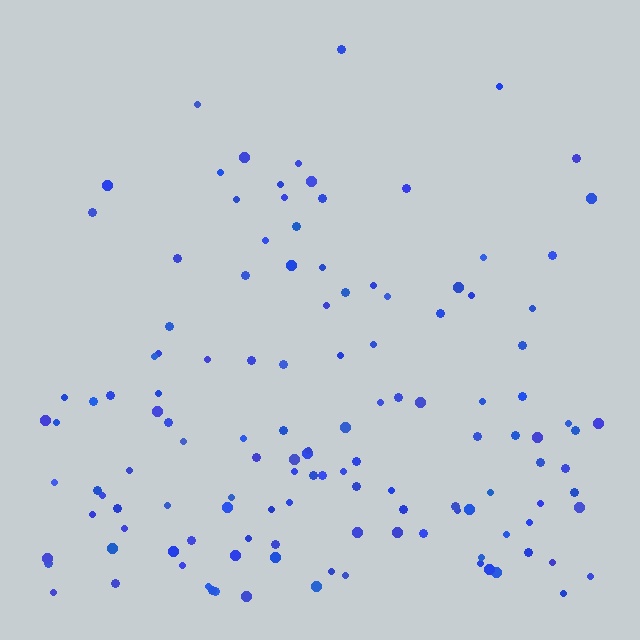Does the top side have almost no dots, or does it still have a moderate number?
Still a moderate number, just noticeably fewer than the bottom.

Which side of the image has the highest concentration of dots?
The bottom.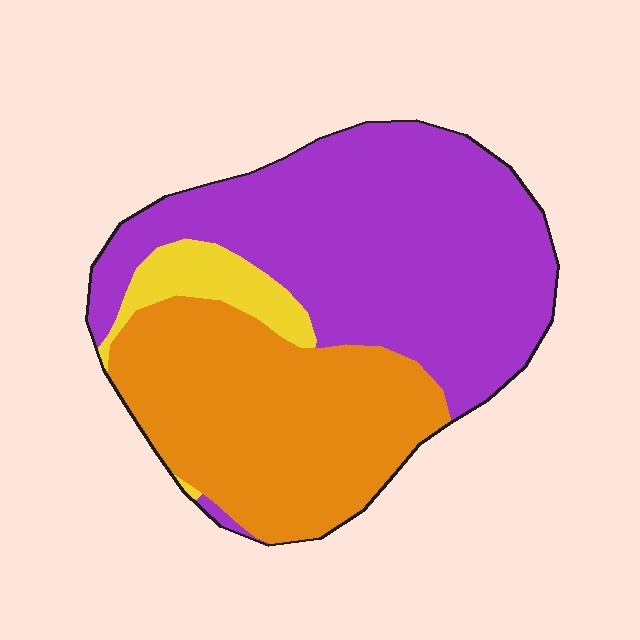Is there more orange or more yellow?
Orange.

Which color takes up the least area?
Yellow, at roughly 10%.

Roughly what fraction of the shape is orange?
Orange covers roughly 40% of the shape.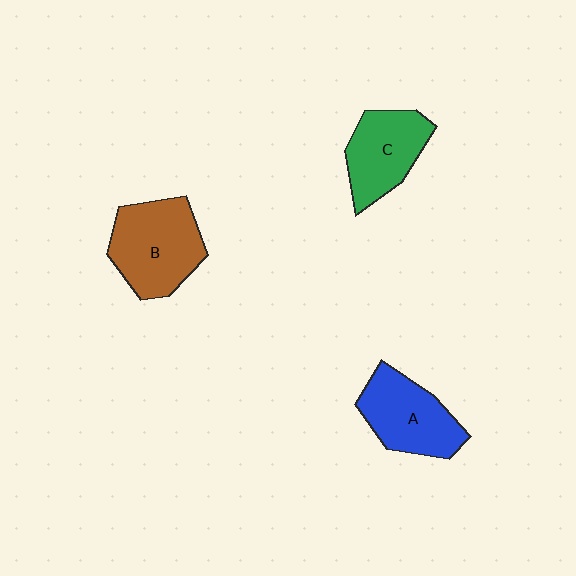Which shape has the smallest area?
Shape C (green).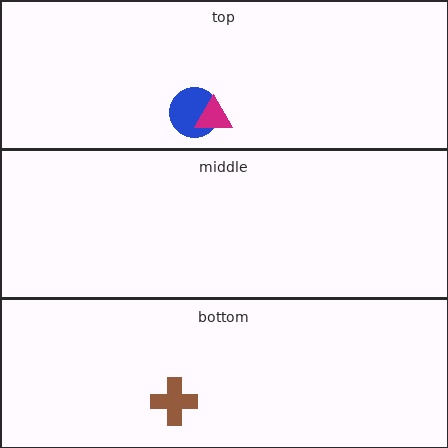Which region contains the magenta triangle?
The top region.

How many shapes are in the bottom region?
1.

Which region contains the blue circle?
The top region.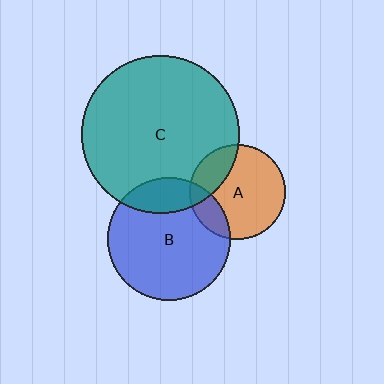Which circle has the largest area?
Circle C (teal).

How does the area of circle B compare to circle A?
Approximately 1.7 times.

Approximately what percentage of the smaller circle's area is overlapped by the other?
Approximately 20%.